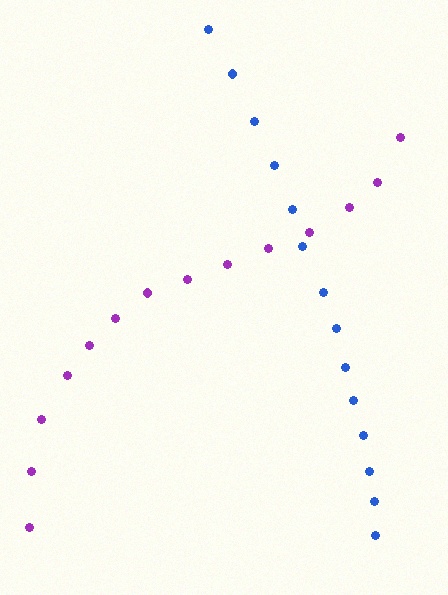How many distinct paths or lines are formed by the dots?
There are 2 distinct paths.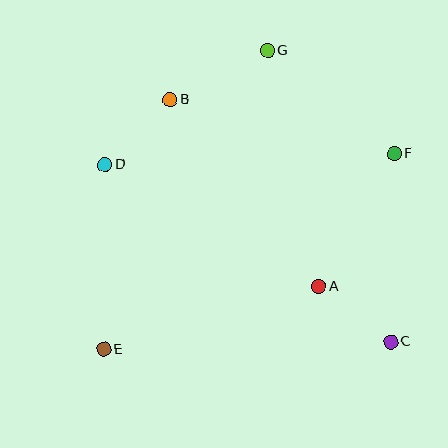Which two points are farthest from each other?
Points E and F are farthest from each other.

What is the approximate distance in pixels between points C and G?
The distance between C and G is approximately 316 pixels.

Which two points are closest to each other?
Points A and C are closest to each other.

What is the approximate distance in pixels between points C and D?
The distance between C and D is approximately 336 pixels.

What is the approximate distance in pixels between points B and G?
The distance between B and G is approximately 109 pixels.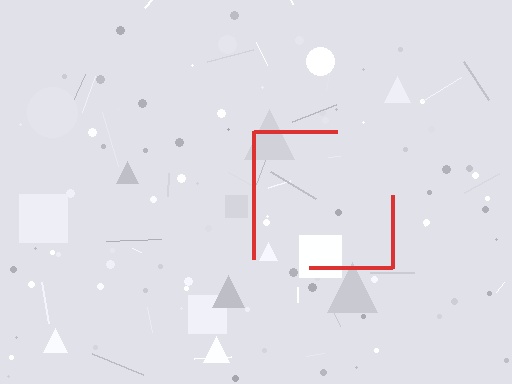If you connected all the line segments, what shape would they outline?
They would outline a square.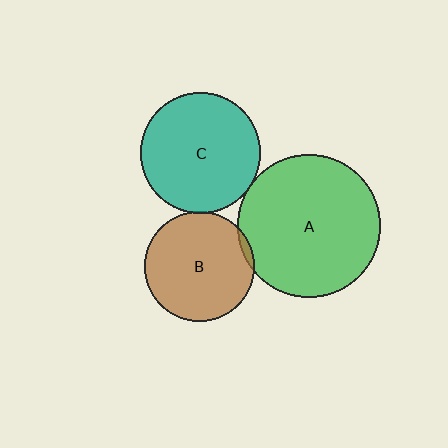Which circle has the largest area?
Circle A (green).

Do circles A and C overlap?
Yes.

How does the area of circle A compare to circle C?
Approximately 1.4 times.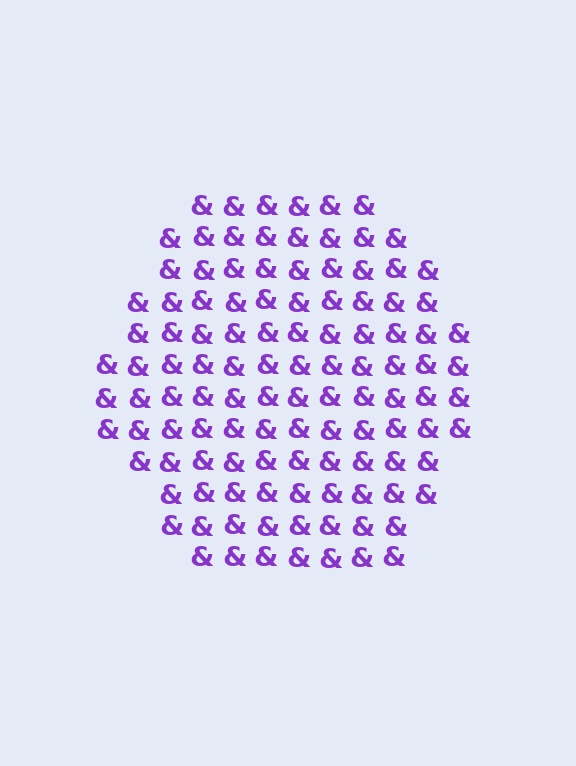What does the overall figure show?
The overall figure shows a hexagon.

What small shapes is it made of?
It is made of small ampersands.